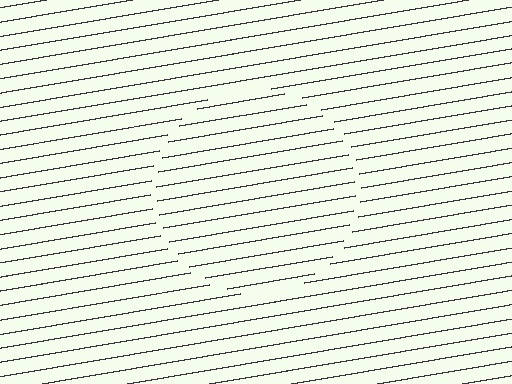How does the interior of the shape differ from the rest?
The interior of the shape contains the same grating, shifted by half a period — the contour is defined by the phase discontinuity where line-ends from the inner and outer gratings abut.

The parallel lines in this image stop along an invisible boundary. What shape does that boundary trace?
An illusory circle. The interior of the shape contains the same grating, shifted by half a period — the contour is defined by the phase discontinuity where line-ends from the inner and outer gratings abut.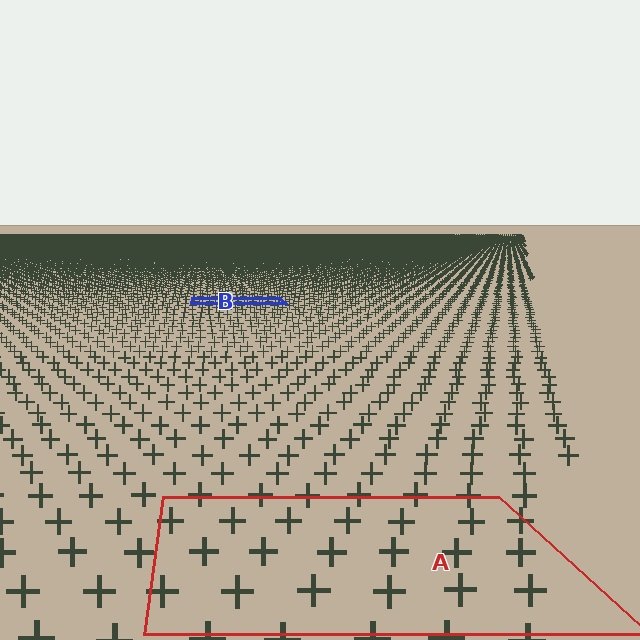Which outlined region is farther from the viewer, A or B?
Region B is farther from the viewer — the texture elements inside it appear smaller and more densely packed.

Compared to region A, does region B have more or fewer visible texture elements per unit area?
Region B has more texture elements per unit area — they are packed more densely because it is farther away.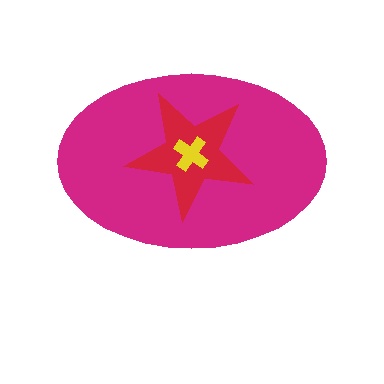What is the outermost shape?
The magenta ellipse.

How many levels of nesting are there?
3.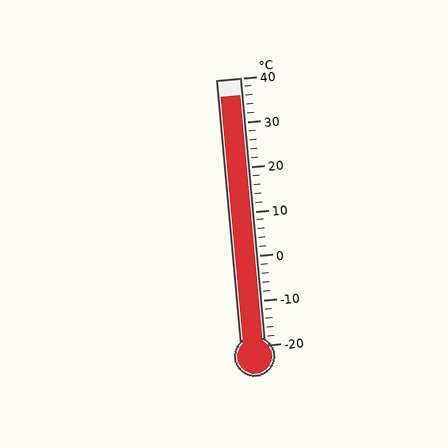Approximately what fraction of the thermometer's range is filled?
The thermometer is filled to approximately 95% of its range.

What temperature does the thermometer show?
The thermometer shows approximately 36°C.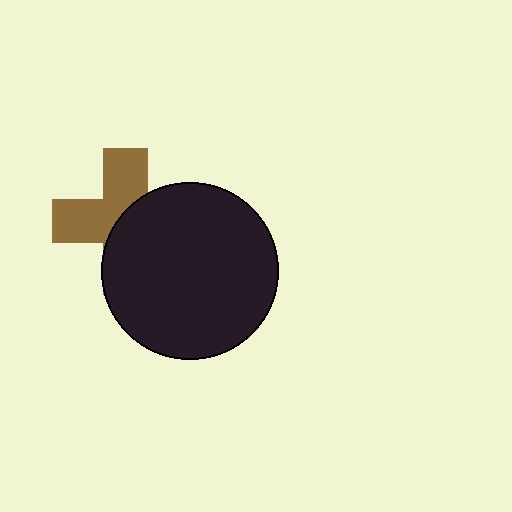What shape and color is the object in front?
The object in front is a black circle.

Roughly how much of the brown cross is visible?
About half of it is visible (roughly 47%).